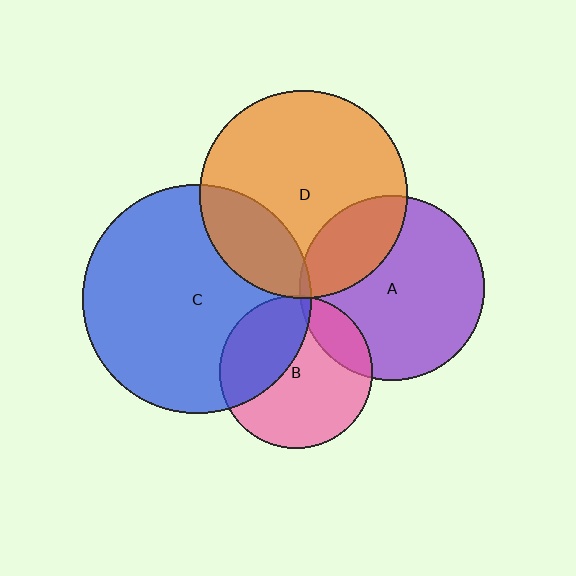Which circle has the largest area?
Circle C (blue).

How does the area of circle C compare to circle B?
Approximately 2.2 times.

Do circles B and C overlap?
Yes.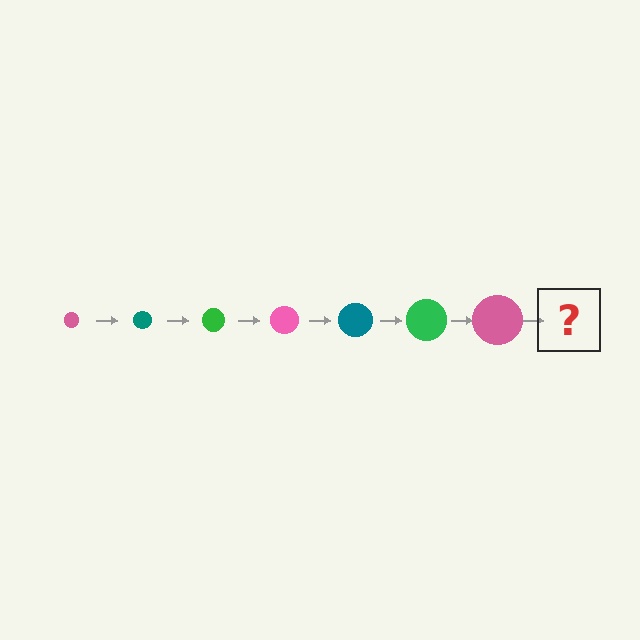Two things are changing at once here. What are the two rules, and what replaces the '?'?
The two rules are that the circle grows larger each step and the color cycles through pink, teal, and green. The '?' should be a teal circle, larger than the previous one.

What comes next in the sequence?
The next element should be a teal circle, larger than the previous one.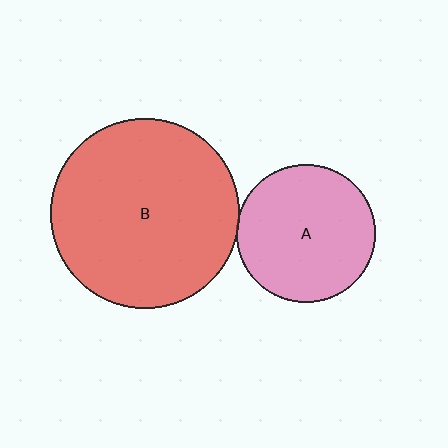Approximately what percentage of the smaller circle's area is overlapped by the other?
Approximately 5%.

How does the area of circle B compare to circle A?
Approximately 1.9 times.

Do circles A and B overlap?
Yes.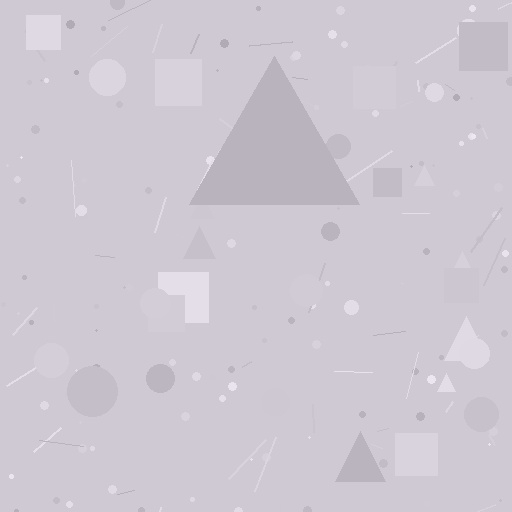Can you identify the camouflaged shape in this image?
The camouflaged shape is a triangle.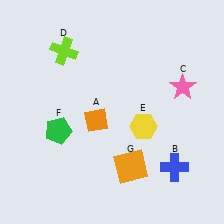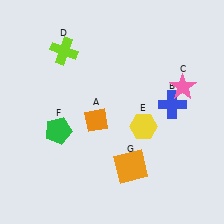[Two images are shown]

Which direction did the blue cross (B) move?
The blue cross (B) moved up.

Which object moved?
The blue cross (B) moved up.